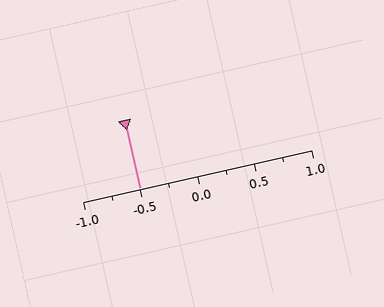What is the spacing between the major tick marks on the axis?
The major ticks are spaced 0.5 apart.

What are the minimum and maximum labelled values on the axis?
The axis runs from -1.0 to 1.0.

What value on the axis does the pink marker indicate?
The marker indicates approximately -0.5.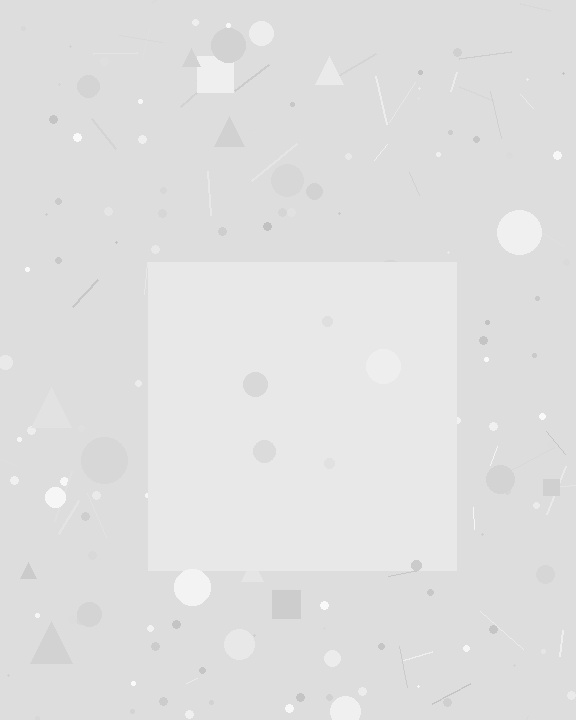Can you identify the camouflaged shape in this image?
The camouflaged shape is a square.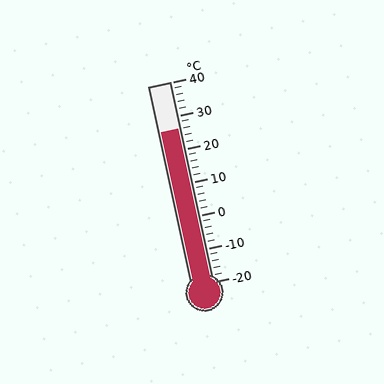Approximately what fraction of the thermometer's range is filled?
The thermometer is filled to approximately 75% of its range.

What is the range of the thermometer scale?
The thermometer scale ranges from -20°C to 40°C.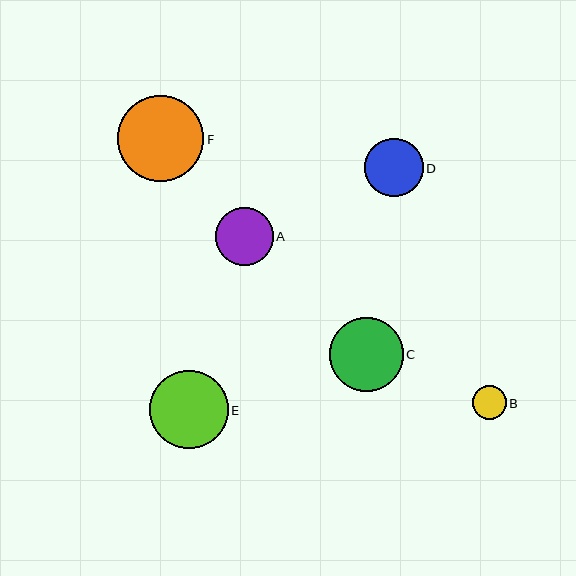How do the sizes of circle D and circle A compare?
Circle D and circle A are approximately the same size.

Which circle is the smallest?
Circle B is the smallest with a size of approximately 33 pixels.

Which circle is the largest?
Circle F is the largest with a size of approximately 87 pixels.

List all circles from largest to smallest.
From largest to smallest: F, E, C, D, A, B.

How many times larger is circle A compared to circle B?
Circle A is approximately 1.7 times the size of circle B.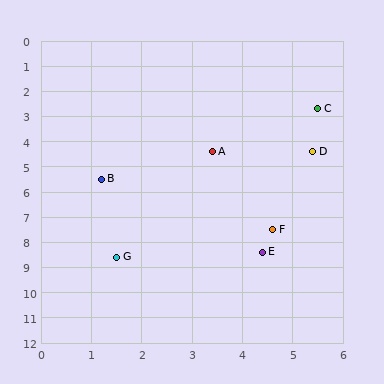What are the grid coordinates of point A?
Point A is at approximately (3.4, 4.4).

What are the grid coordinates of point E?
Point E is at approximately (4.4, 8.4).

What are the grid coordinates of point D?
Point D is at approximately (5.4, 4.4).